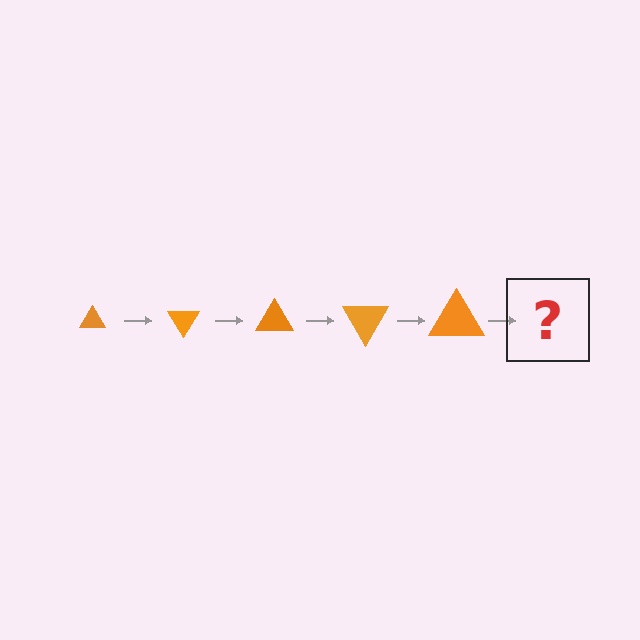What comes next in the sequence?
The next element should be a triangle, larger than the previous one and rotated 300 degrees from the start.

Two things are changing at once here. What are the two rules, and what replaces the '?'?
The two rules are that the triangle grows larger each step and it rotates 60 degrees each step. The '?' should be a triangle, larger than the previous one and rotated 300 degrees from the start.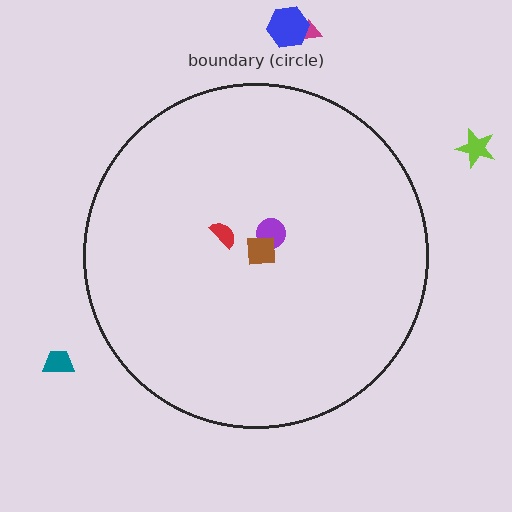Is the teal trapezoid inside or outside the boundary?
Outside.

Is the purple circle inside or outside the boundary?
Inside.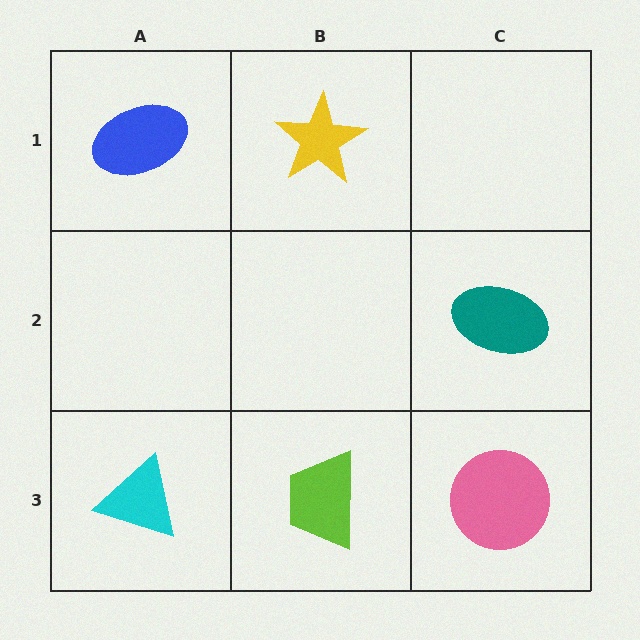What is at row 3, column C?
A pink circle.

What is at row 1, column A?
A blue ellipse.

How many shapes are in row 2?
1 shape.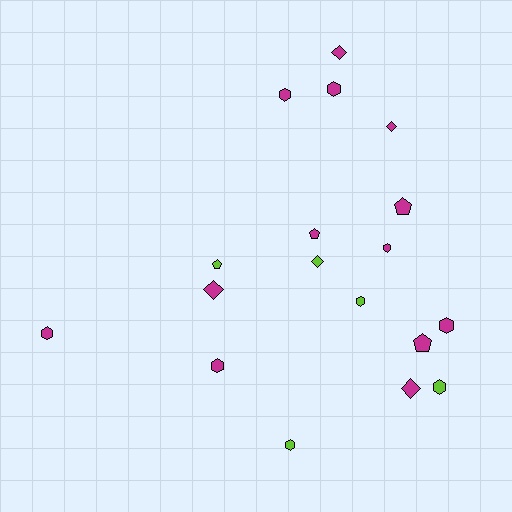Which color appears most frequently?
Magenta, with 13 objects.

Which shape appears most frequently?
Hexagon, with 9 objects.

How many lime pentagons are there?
There is 1 lime pentagon.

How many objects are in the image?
There are 18 objects.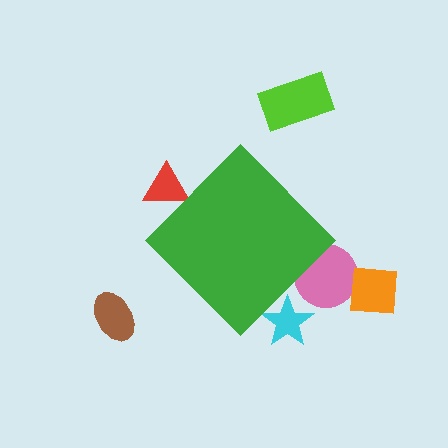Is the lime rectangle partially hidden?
No, the lime rectangle is fully visible.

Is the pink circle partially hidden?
Yes, the pink circle is partially hidden behind the green diamond.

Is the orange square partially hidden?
No, the orange square is fully visible.